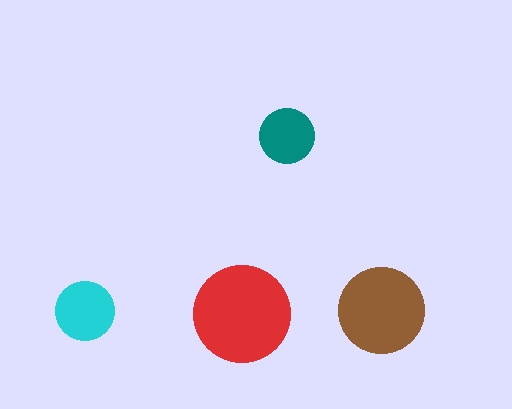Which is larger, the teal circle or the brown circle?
The brown one.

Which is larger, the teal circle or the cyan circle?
The cyan one.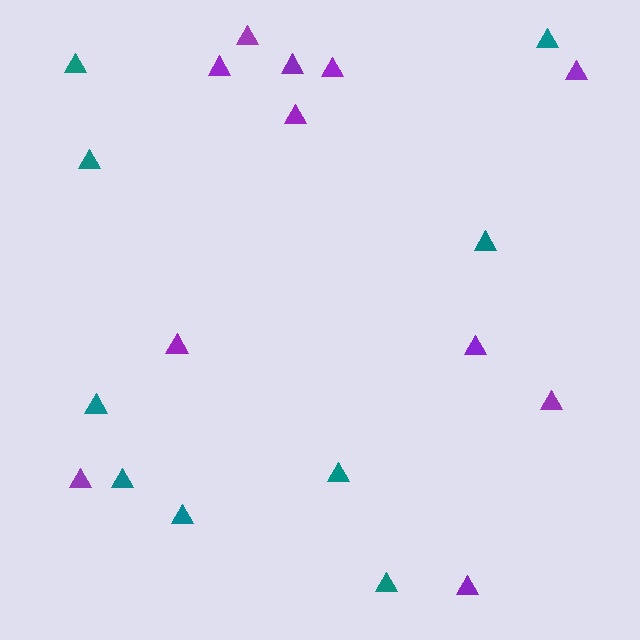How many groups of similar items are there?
There are 2 groups: one group of teal triangles (9) and one group of purple triangles (11).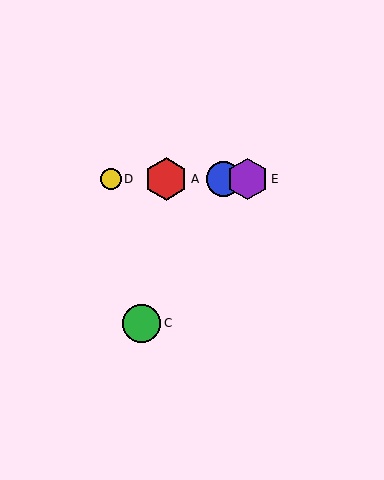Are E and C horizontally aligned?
No, E is at y≈179 and C is at y≈323.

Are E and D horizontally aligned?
Yes, both are at y≈179.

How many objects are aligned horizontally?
4 objects (A, B, D, E) are aligned horizontally.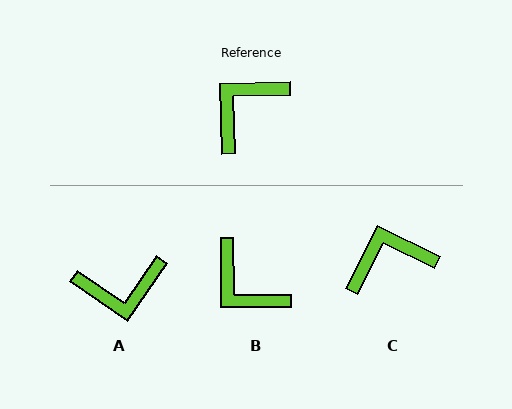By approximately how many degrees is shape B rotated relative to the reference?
Approximately 89 degrees counter-clockwise.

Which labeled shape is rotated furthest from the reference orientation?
A, about 144 degrees away.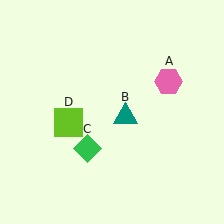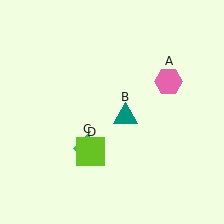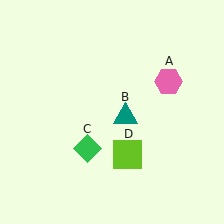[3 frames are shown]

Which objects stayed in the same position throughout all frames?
Pink hexagon (object A) and teal triangle (object B) and green diamond (object C) remained stationary.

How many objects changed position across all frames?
1 object changed position: lime square (object D).